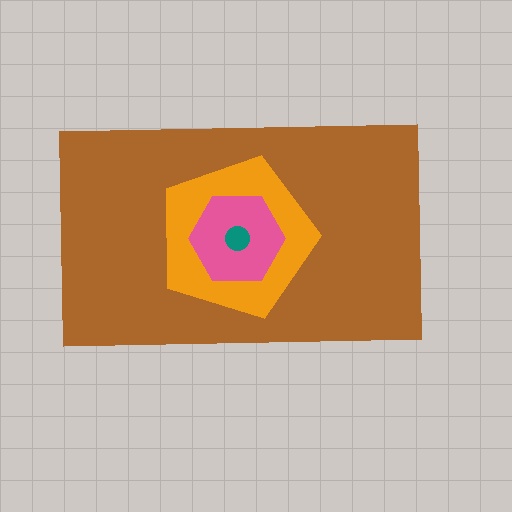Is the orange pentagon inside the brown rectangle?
Yes.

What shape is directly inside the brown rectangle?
The orange pentagon.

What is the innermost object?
The teal circle.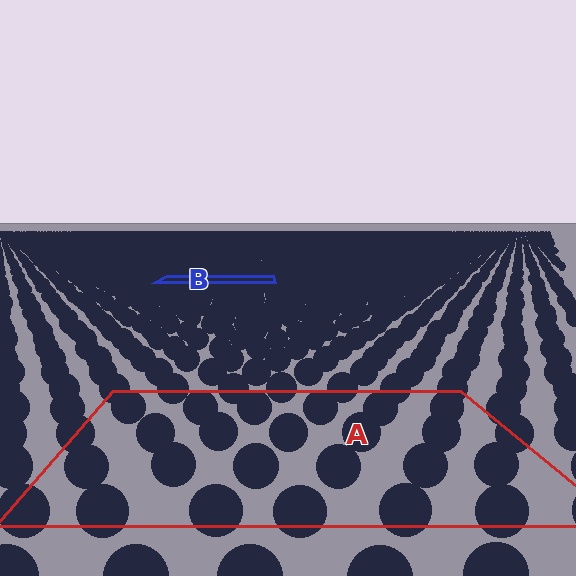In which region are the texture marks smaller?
The texture marks are smaller in region B, because it is farther away.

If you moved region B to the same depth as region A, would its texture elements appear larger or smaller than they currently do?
They would appear larger. At a closer depth, the same texture elements are projected at a bigger on-screen size.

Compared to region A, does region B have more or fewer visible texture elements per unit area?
Region B has more texture elements per unit area — they are packed more densely because it is farther away.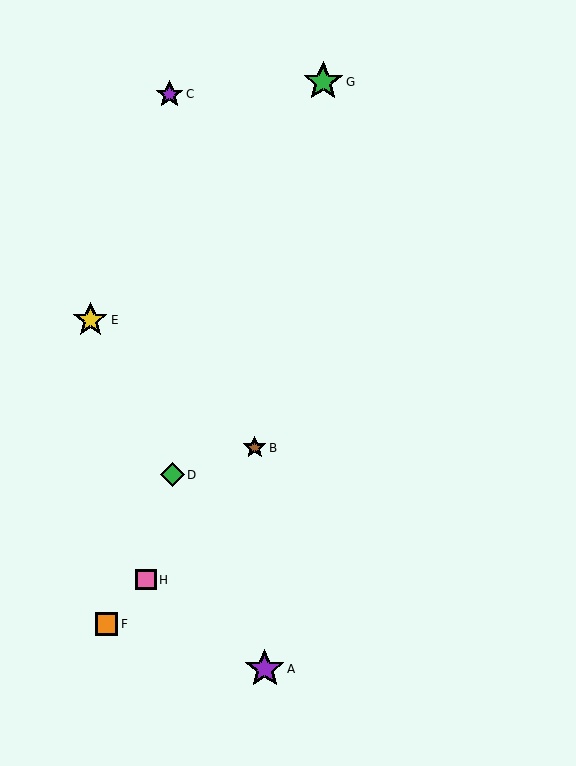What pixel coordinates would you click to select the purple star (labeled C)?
Click at (170, 94) to select the purple star C.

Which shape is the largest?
The green star (labeled G) is the largest.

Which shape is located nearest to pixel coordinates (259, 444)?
The brown star (labeled B) at (255, 448) is nearest to that location.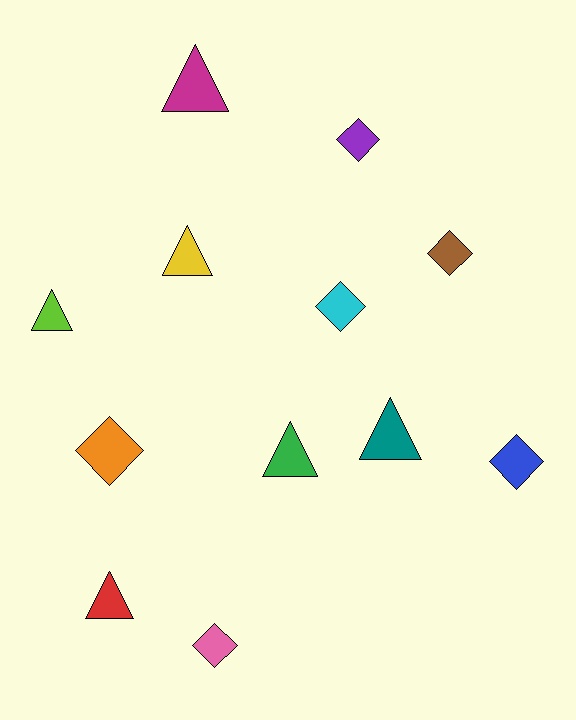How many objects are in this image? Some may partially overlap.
There are 12 objects.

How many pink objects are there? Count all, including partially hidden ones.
There is 1 pink object.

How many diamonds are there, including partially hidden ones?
There are 6 diamonds.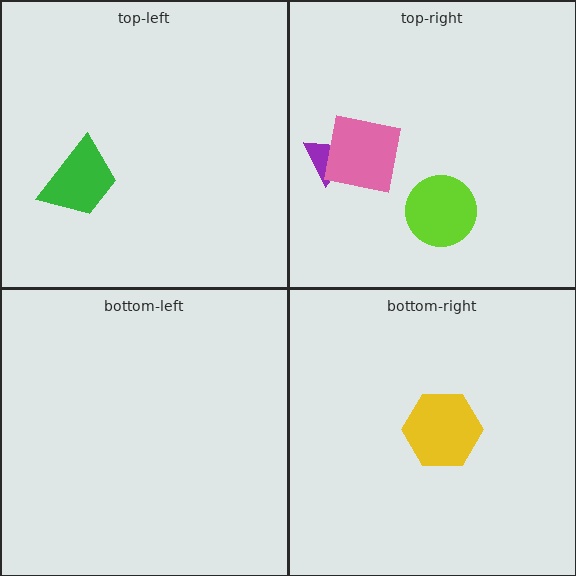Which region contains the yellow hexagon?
The bottom-right region.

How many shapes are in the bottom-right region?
1.